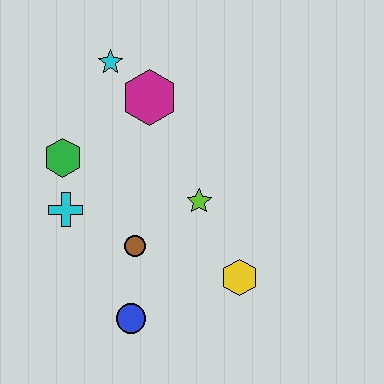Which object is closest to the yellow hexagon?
The lime star is closest to the yellow hexagon.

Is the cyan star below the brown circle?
No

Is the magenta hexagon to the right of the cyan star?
Yes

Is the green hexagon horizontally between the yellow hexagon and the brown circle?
No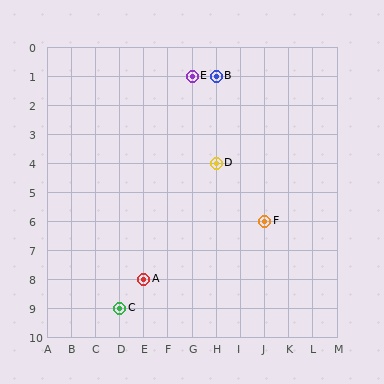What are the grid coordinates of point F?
Point F is at grid coordinates (J, 6).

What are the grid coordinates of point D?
Point D is at grid coordinates (H, 4).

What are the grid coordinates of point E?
Point E is at grid coordinates (G, 1).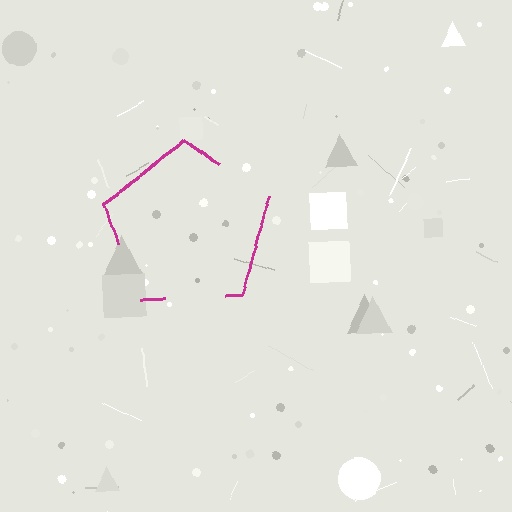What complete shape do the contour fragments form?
The contour fragments form a pentagon.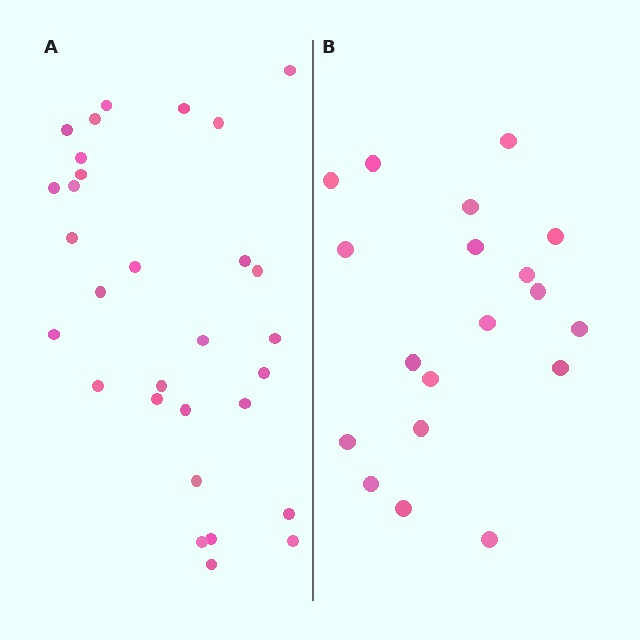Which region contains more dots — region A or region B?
Region A (the left region) has more dots.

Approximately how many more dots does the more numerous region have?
Region A has roughly 12 or so more dots than region B.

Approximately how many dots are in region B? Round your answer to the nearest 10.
About 20 dots. (The exact count is 19, which rounds to 20.)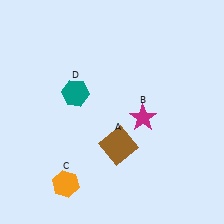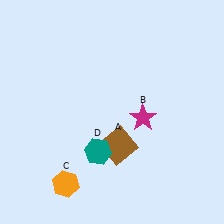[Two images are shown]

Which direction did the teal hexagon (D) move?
The teal hexagon (D) moved down.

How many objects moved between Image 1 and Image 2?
1 object moved between the two images.